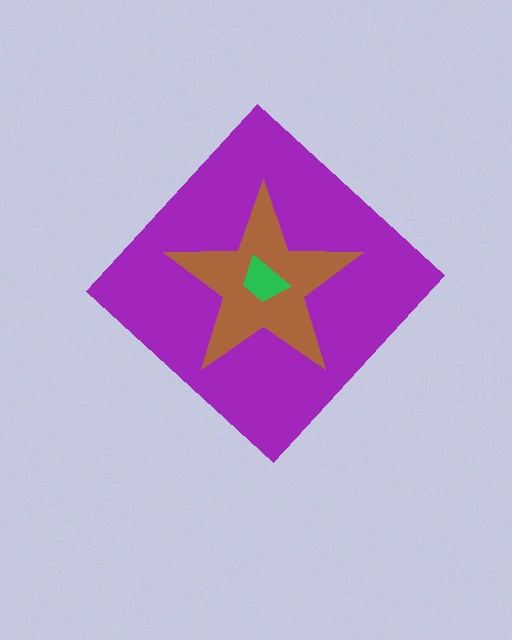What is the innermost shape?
The green trapezoid.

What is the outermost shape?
The purple diamond.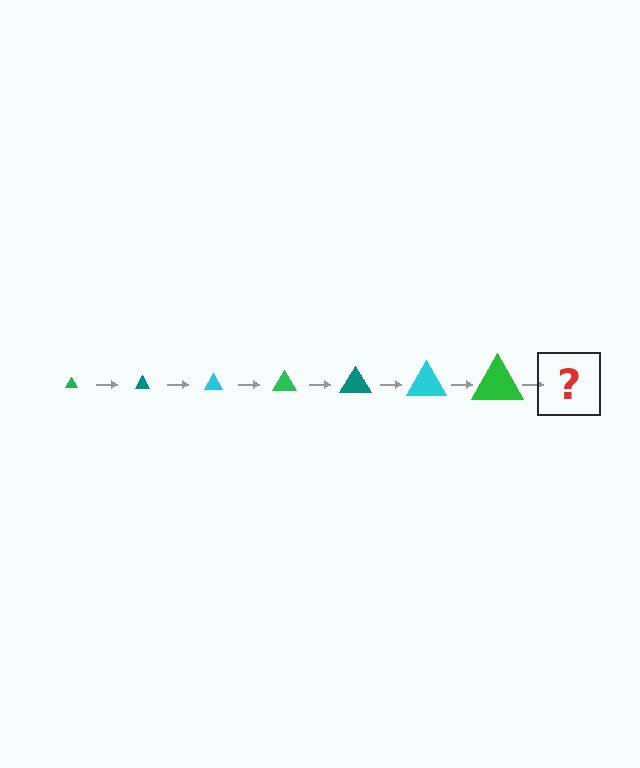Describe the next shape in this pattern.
It should be a teal triangle, larger than the previous one.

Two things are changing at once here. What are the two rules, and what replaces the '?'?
The two rules are that the triangle grows larger each step and the color cycles through green, teal, and cyan. The '?' should be a teal triangle, larger than the previous one.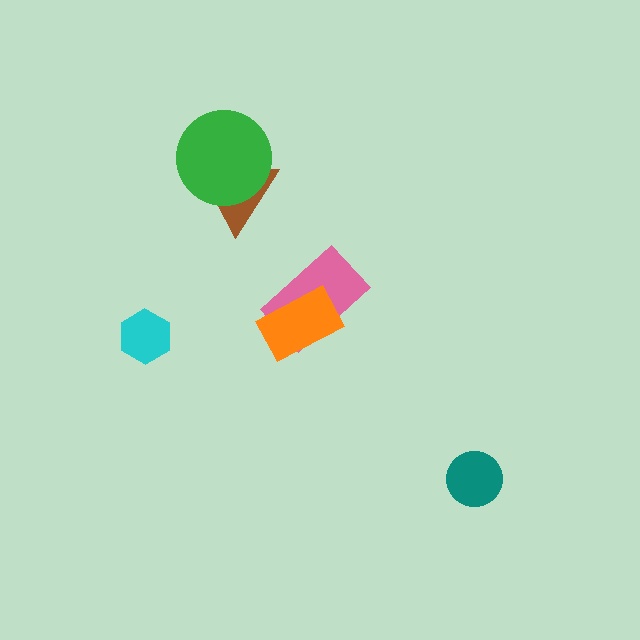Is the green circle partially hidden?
No, no other shape covers it.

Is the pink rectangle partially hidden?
Yes, it is partially covered by another shape.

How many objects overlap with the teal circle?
0 objects overlap with the teal circle.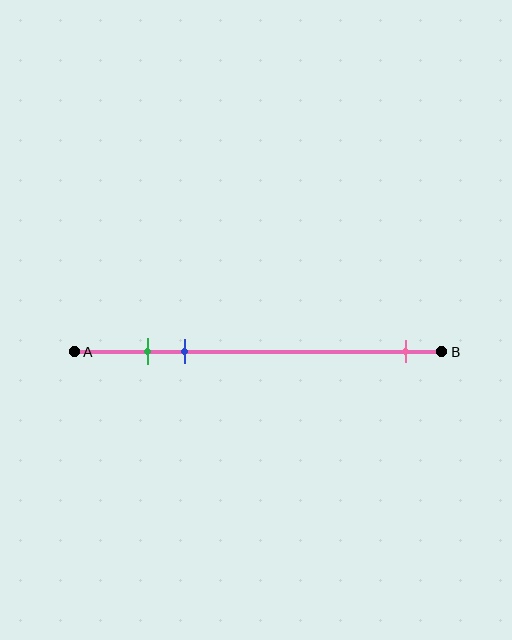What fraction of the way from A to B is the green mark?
The green mark is approximately 20% (0.2) of the way from A to B.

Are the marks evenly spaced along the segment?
No, the marks are not evenly spaced.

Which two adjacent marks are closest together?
The green and blue marks are the closest adjacent pair.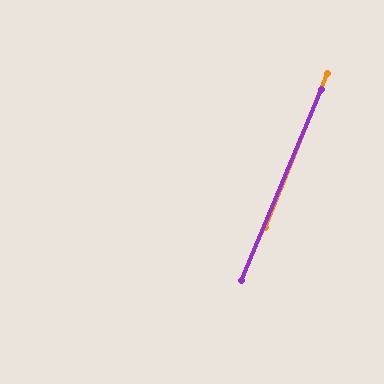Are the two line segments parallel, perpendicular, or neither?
Parallel — their directions differ by only 1.0°.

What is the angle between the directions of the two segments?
Approximately 1 degree.